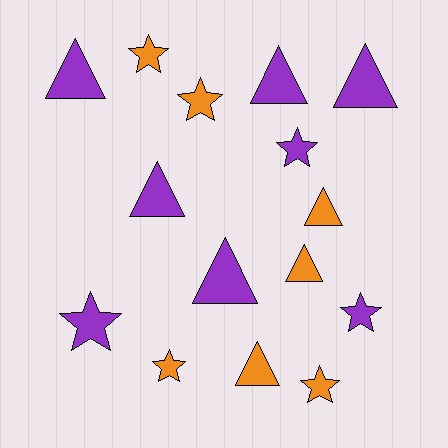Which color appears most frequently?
Purple, with 8 objects.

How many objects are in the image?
There are 15 objects.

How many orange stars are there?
There are 4 orange stars.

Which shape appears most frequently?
Triangle, with 8 objects.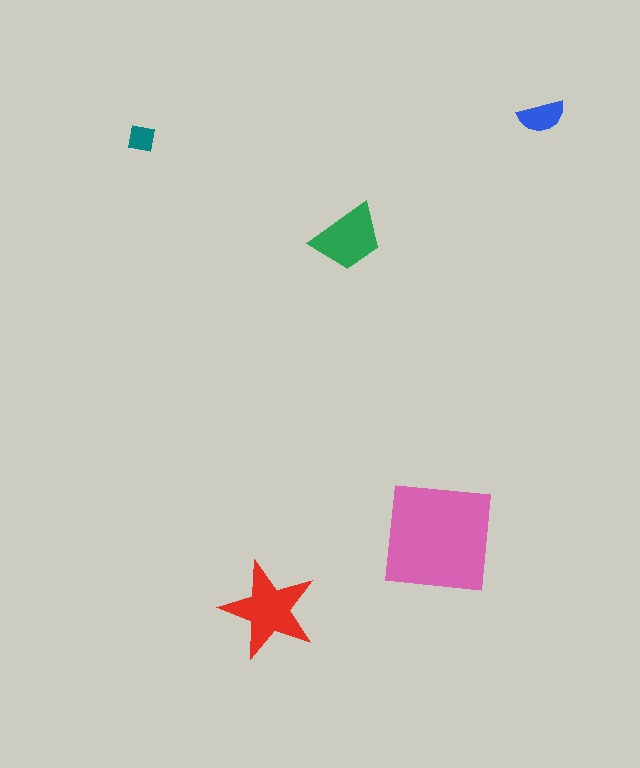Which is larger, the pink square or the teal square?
The pink square.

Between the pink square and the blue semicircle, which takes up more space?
The pink square.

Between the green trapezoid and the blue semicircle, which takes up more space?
The green trapezoid.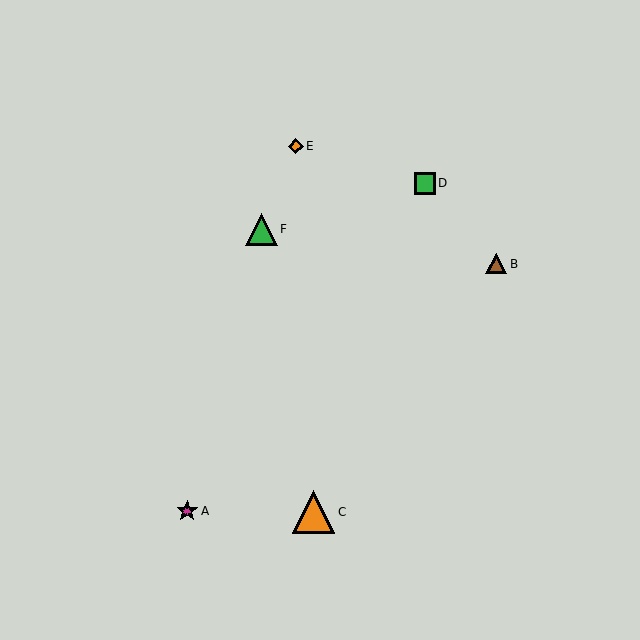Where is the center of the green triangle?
The center of the green triangle is at (261, 229).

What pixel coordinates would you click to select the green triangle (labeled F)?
Click at (261, 229) to select the green triangle F.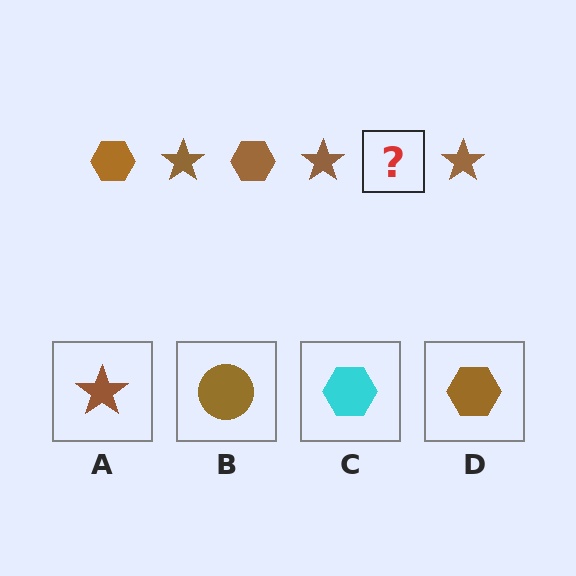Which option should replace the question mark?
Option D.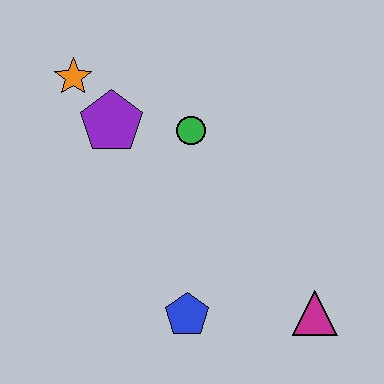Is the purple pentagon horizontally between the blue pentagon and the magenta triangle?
No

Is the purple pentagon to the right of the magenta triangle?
No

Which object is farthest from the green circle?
The magenta triangle is farthest from the green circle.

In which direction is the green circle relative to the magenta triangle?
The green circle is above the magenta triangle.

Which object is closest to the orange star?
The purple pentagon is closest to the orange star.